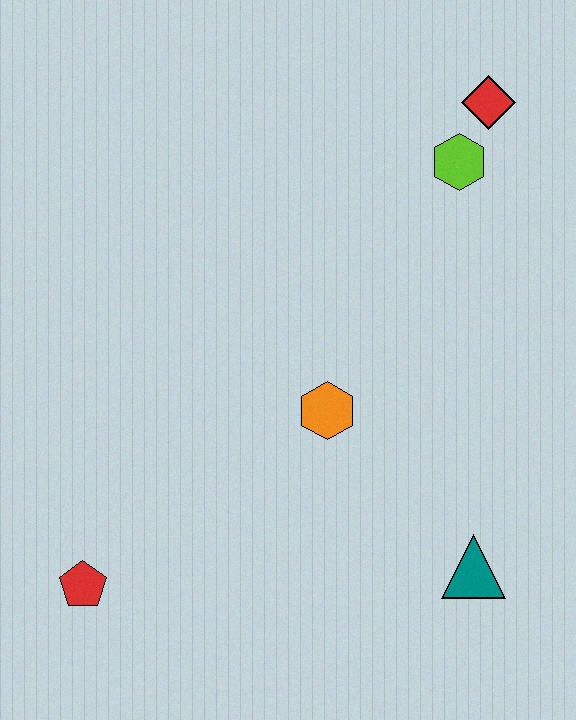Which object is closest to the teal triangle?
The orange hexagon is closest to the teal triangle.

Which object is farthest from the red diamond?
The red pentagon is farthest from the red diamond.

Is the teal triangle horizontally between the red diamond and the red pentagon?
Yes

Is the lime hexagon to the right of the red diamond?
No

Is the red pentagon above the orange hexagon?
No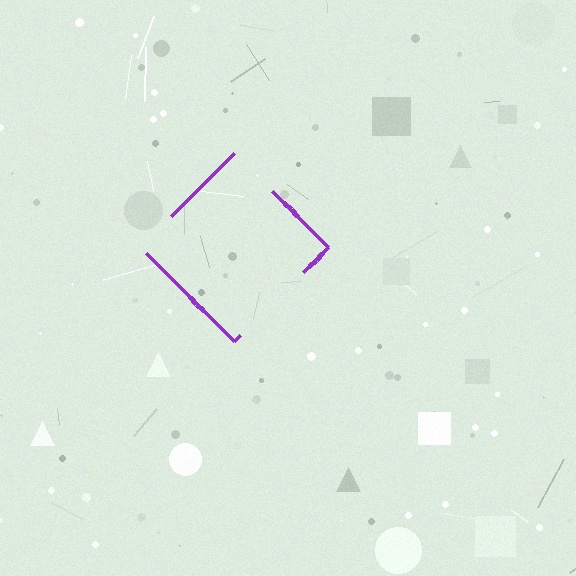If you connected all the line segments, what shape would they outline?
They would outline a diamond.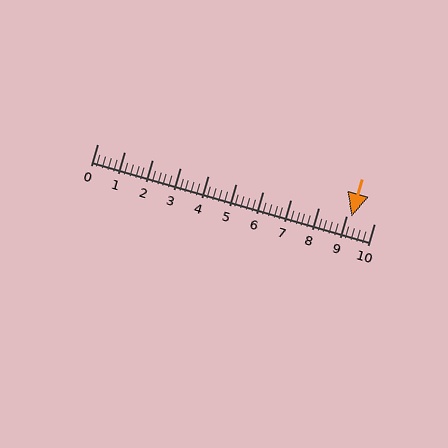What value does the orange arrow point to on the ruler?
The orange arrow points to approximately 9.2.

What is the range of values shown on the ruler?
The ruler shows values from 0 to 10.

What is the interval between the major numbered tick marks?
The major tick marks are spaced 1 units apart.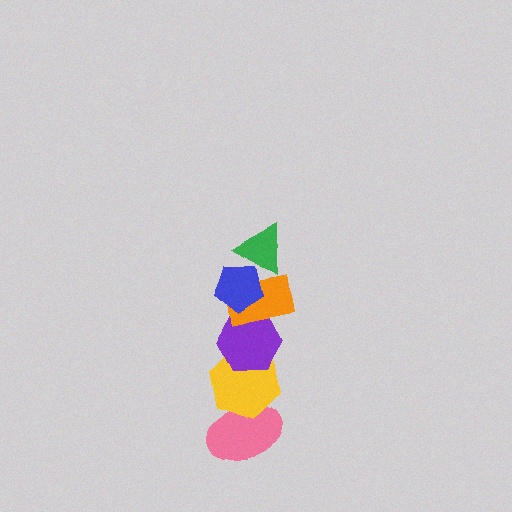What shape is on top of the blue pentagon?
The green triangle is on top of the blue pentagon.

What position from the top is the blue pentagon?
The blue pentagon is 2nd from the top.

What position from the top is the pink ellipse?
The pink ellipse is 6th from the top.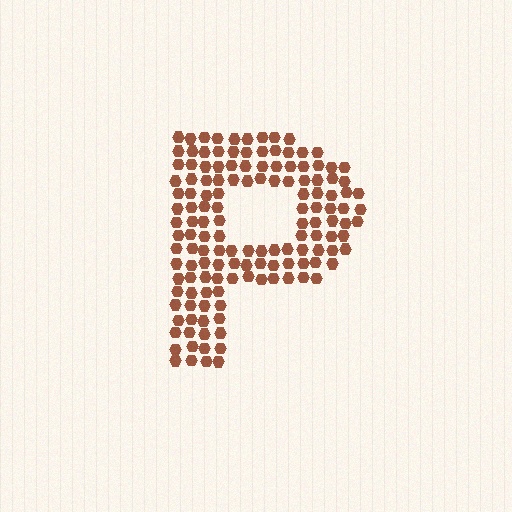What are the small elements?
The small elements are hexagons.